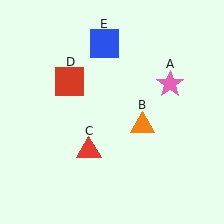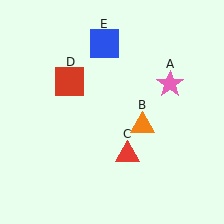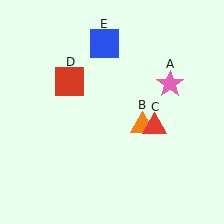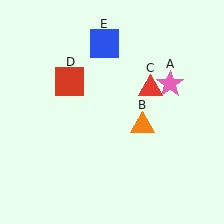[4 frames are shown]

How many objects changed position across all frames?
1 object changed position: red triangle (object C).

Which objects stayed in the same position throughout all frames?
Pink star (object A) and orange triangle (object B) and red square (object D) and blue square (object E) remained stationary.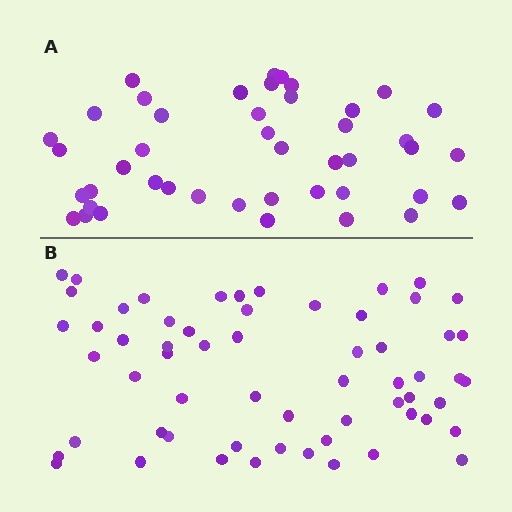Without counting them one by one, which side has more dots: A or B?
Region B (the bottom region) has more dots.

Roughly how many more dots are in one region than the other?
Region B has approximately 15 more dots than region A.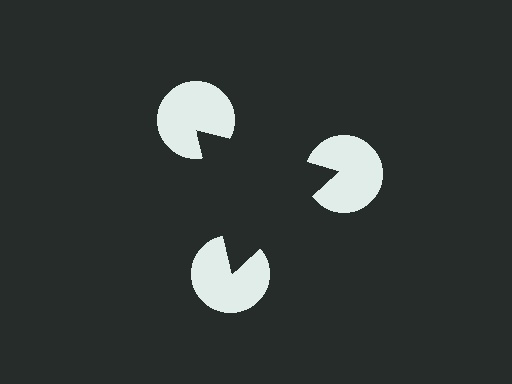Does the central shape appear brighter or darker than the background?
It typically appears slightly darker than the background, even though no actual brightness change is drawn.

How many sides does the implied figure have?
3 sides.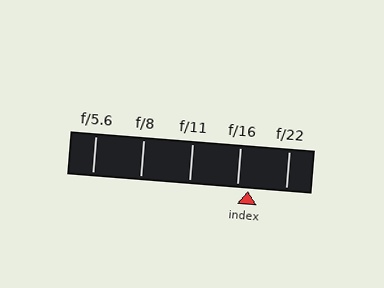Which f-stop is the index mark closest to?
The index mark is closest to f/16.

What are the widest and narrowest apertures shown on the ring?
The widest aperture shown is f/5.6 and the narrowest is f/22.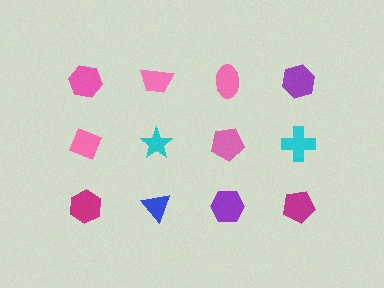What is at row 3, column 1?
A magenta hexagon.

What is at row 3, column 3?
A purple hexagon.